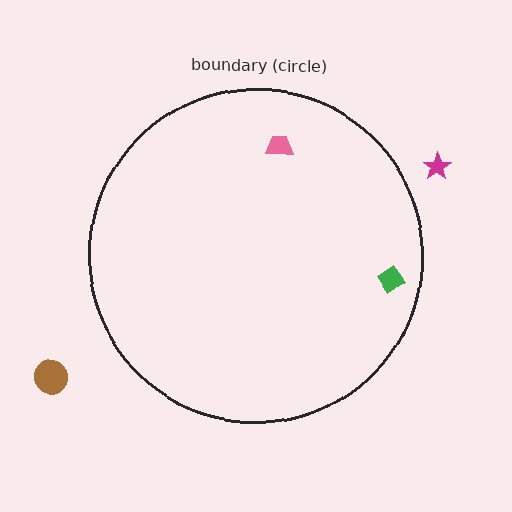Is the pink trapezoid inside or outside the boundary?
Inside.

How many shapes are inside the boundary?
2 inside, 2 outside.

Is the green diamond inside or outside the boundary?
Inside.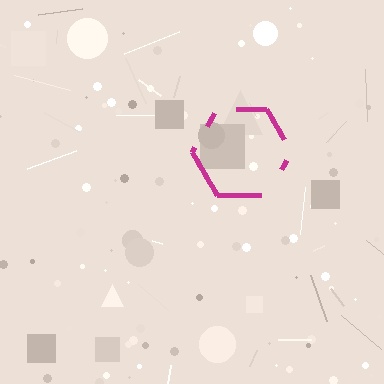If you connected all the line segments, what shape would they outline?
They would outline a hexagon.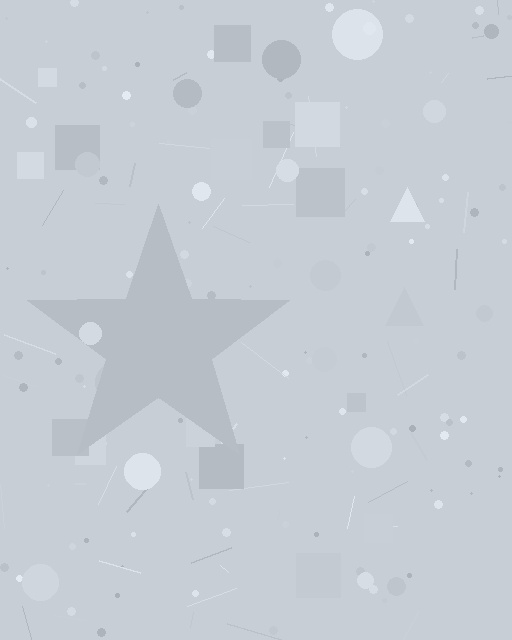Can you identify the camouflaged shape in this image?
The camouflaged shape is a star.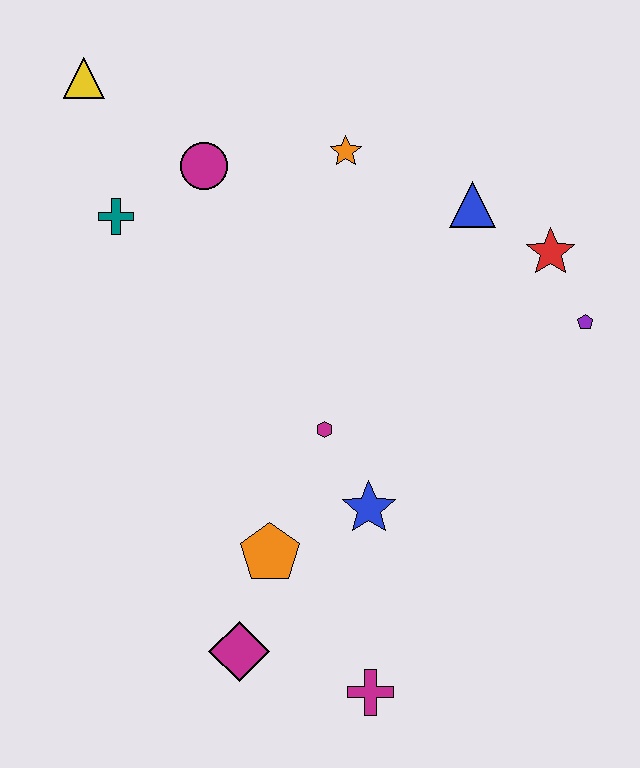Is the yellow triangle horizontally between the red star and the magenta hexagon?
No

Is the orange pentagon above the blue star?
No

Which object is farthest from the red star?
The magenta diamond is farthest from the red star.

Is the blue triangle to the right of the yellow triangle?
Yes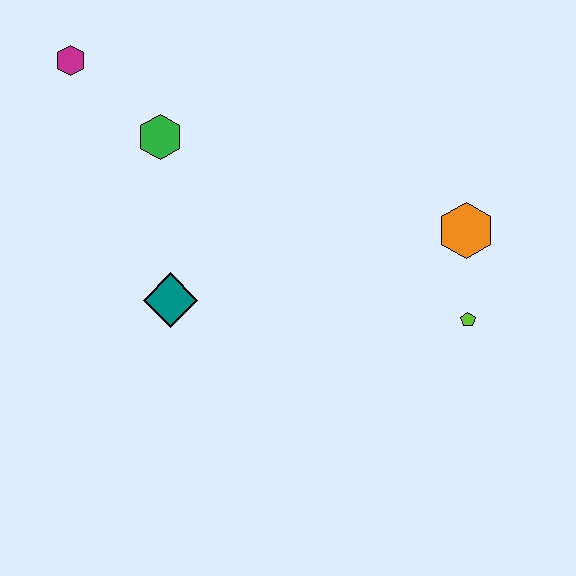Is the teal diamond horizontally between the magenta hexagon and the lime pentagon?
Yes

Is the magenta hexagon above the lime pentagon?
Yes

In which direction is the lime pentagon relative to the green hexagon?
The lime pentagon is to the right of the green hexagon.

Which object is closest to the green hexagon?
The magenta hexagon is closest to the green hexagon.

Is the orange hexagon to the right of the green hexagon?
Yes